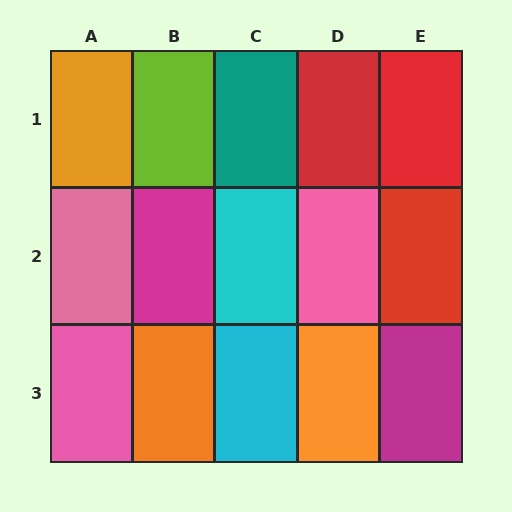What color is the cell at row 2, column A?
Pink.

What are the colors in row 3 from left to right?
Pink, orange, cyan, orange, magenta.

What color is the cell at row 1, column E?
Red.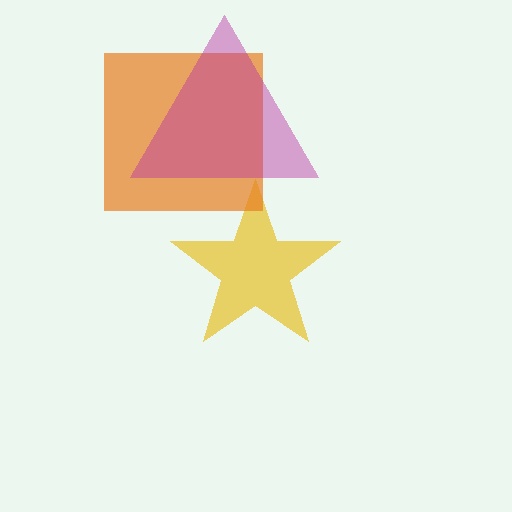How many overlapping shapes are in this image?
There are 3 overlapping shapes in the image.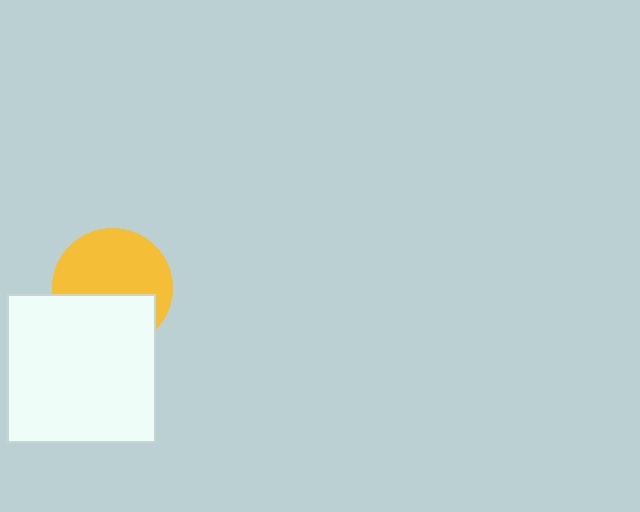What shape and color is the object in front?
The object in front is a white square.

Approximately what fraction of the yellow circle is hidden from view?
Roughly 41% of the yellow circle is hidden behind the white square.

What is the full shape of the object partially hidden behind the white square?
The partially hidden object is a yellow circle.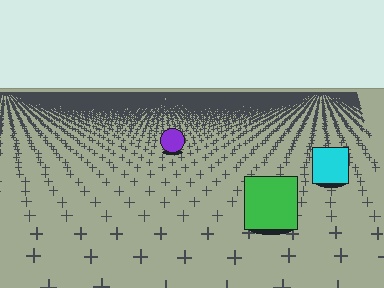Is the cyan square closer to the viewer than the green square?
No. The green square is closer — you can tell from the texture gradient: the ground texture is coarser near it.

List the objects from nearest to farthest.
From nearest to farthest: the green square, the cyan square, the purple circle.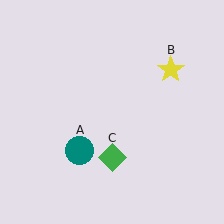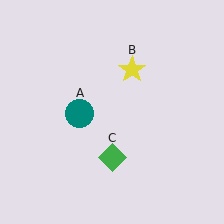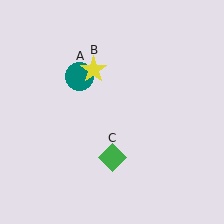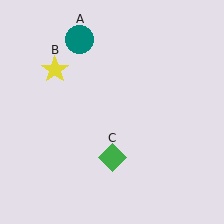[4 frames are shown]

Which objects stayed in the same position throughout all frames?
Green diamond (object C) remained stationary.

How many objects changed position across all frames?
2 objects changed position: teal circle (object A), yellow star (object B).